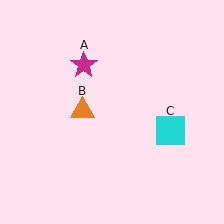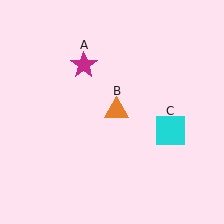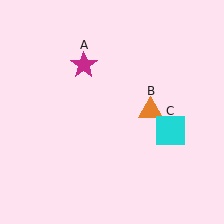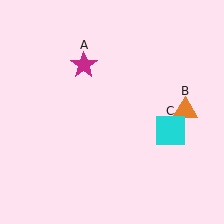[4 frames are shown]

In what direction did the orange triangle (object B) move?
The orange triangle (object B) moved right.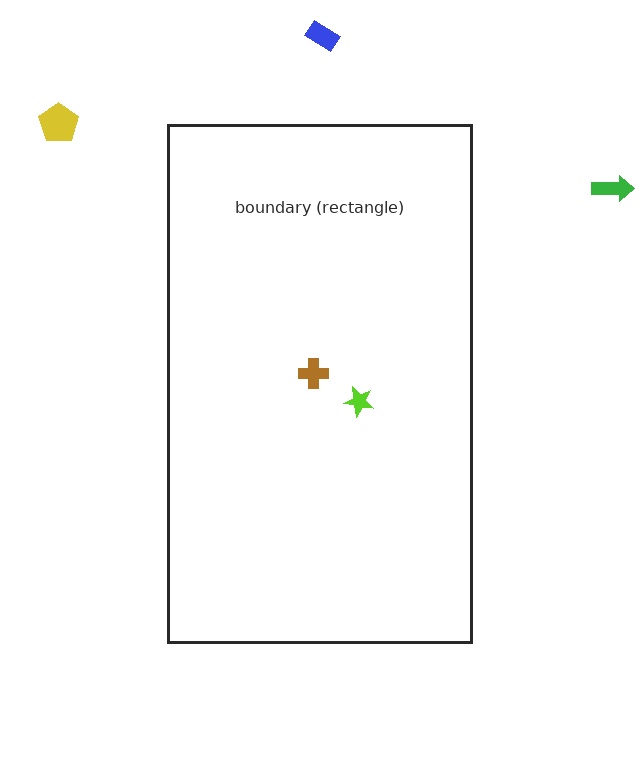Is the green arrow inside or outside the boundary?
Outside.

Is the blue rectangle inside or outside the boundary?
Outside.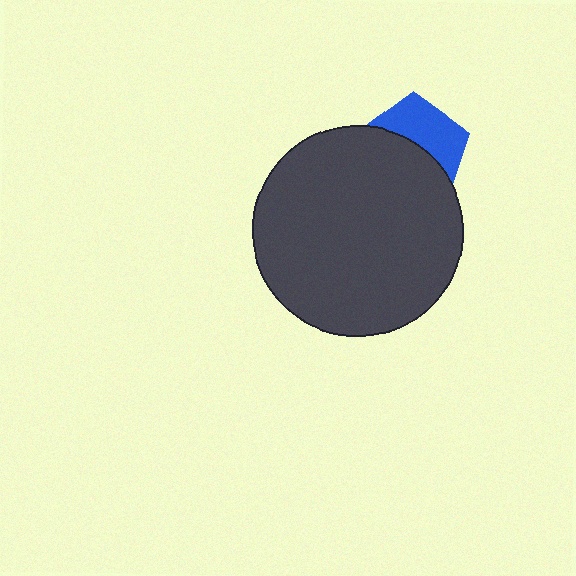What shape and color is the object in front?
The object in front is a dark gray circle.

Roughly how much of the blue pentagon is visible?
A small part of it is visible (roughly 44%).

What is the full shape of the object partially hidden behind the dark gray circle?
The partially hidden object is a blue pentagon.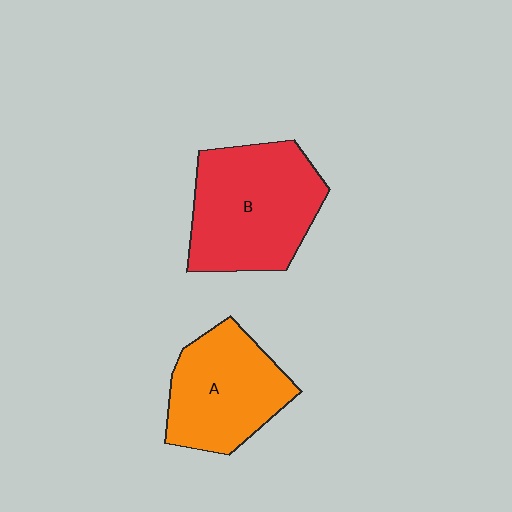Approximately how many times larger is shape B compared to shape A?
Approximately 1.3 times.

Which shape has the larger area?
Shape B (red).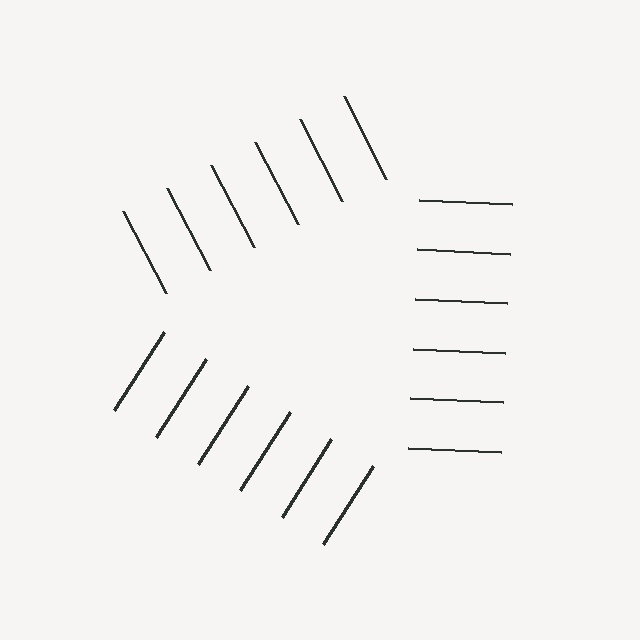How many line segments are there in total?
18 — 6 along each of the 3 edges.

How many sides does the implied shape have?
3 sides — the line-ends trace a triangle.